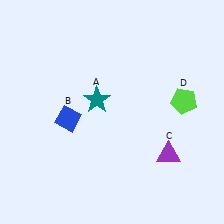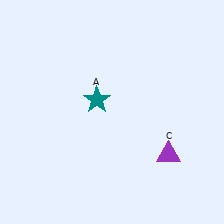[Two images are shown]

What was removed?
The lime pentagon (D), the blue diamond (B) were removed in Image 2.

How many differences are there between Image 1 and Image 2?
There are 2 differences between the two images.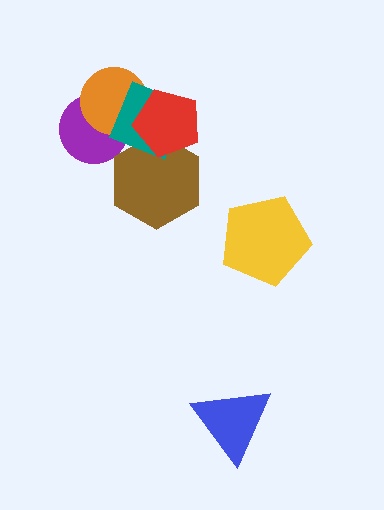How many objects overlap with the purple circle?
2 objects overlap with the purple circle.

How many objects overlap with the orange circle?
3 objects overlap with the orange circle.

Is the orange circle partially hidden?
Yes, it is partially covered by another shape.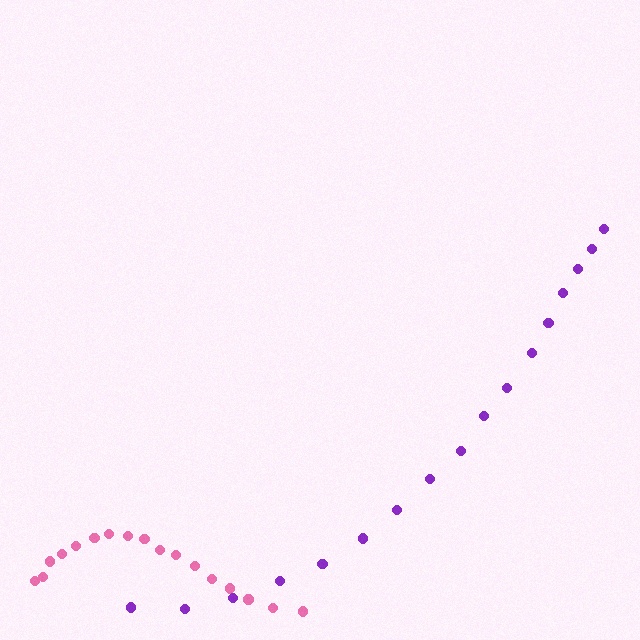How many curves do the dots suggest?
There are 2 distinct paths.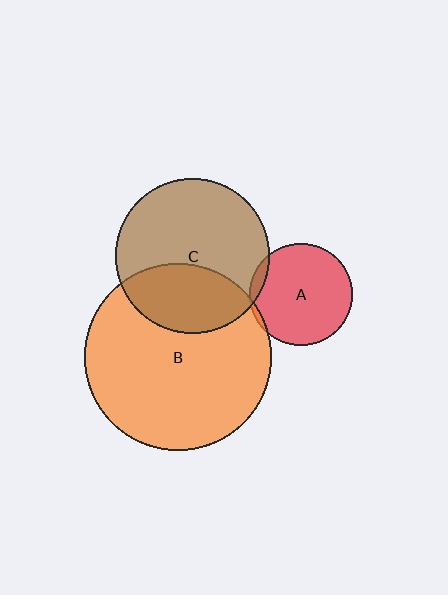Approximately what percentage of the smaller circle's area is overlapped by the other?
Approximately 5%.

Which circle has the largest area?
Circle B (orange).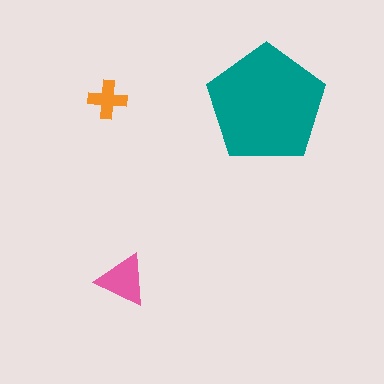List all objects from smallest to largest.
The orange cross, the pink triangle, the teal pentagon.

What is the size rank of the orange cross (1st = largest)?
3rd.